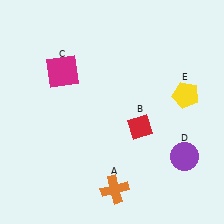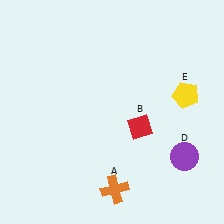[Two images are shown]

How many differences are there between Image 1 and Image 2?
There is 1 difference between the two images.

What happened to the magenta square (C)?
The magenta square (C) was removed in Image 2. It was in the top-left area of Image 1.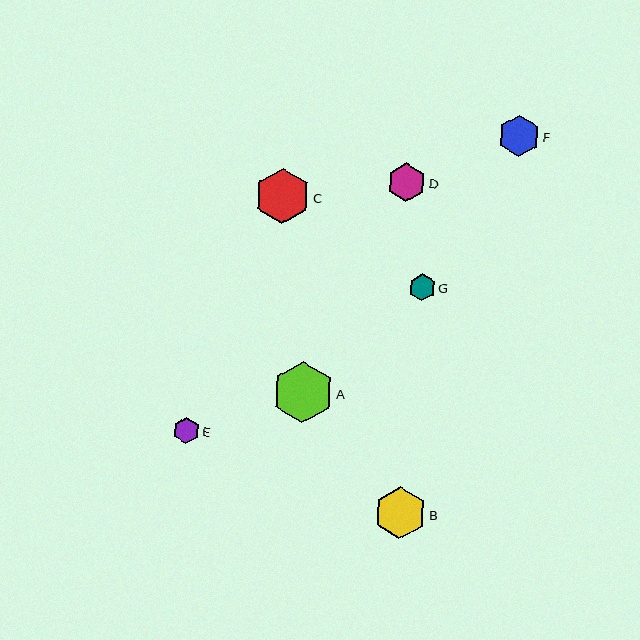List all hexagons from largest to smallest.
From largest to smallest: A, C, B, F, D, G, E.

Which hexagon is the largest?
Hexagon A is the largest with a size of approximately 61 pixels.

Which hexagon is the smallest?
Hexagon E is the smallest with a size of approximately 26 pixels.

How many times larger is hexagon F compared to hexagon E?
Hexagon F is approximately 1.6 times the size of hexagon E.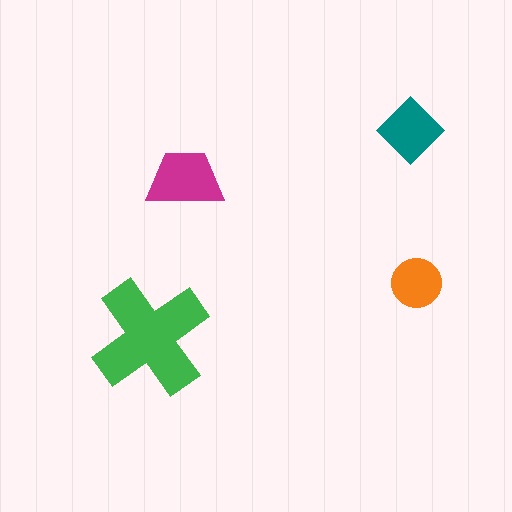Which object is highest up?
The teal diamond is topmost.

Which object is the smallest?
The orange circle.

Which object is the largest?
The green cross.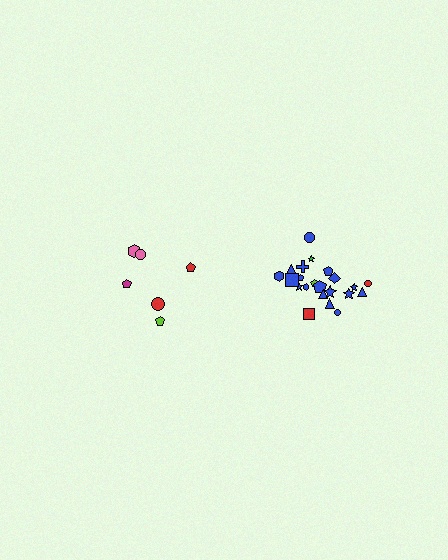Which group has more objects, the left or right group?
The right group.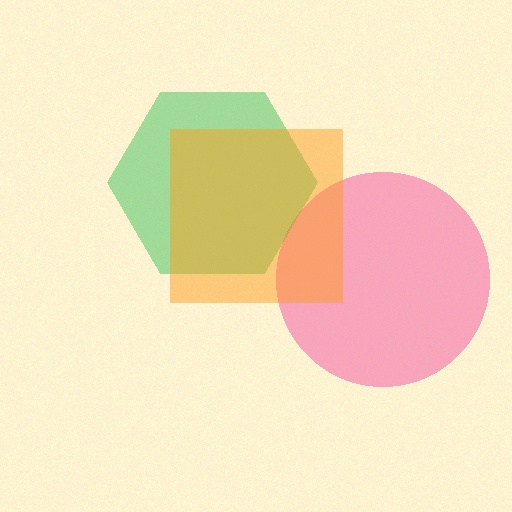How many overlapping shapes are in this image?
There are 3 overlapping shapes in the image.